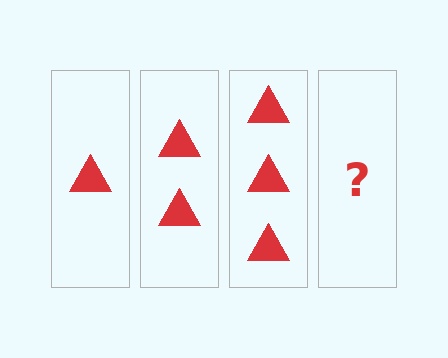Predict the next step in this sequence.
The next step is 4 triangles.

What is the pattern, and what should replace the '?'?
The pattern is that each step adds one more triangle. The '?' should be 4 triangles.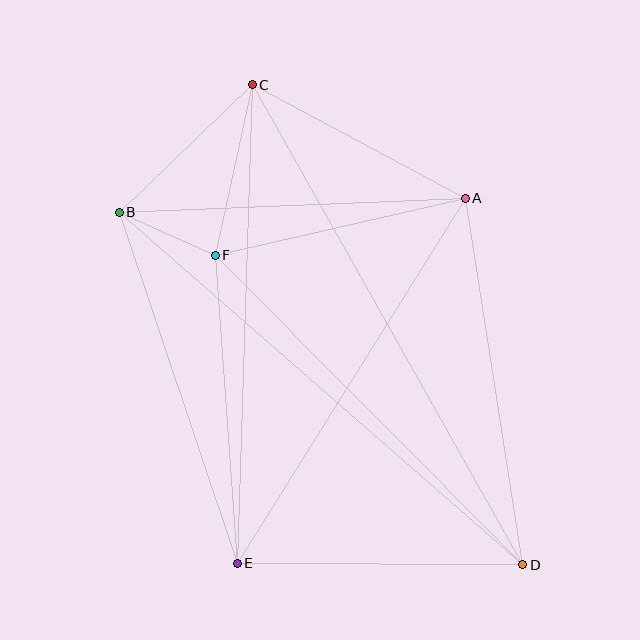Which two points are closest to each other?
Points B and F are closest to each other.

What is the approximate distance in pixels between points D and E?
The distance between D and E is approximately 285 pixels.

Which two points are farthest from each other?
Points C and D are farthest from each other.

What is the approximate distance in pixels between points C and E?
The distance between C and E is approximately 479 pixels.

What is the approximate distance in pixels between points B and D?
The distance between B and D is approximately 536 pixels.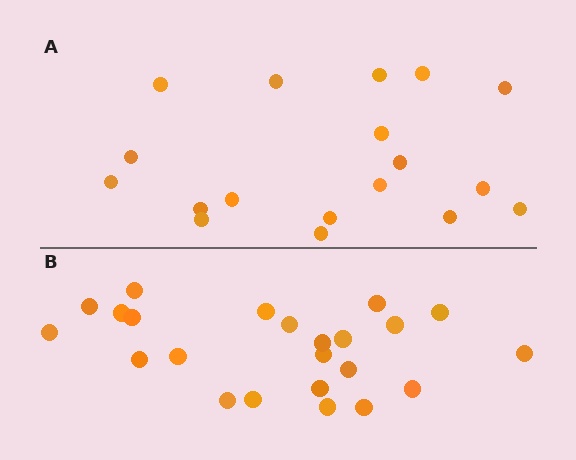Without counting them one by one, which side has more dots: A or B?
Region B (the bottom region) has more dots.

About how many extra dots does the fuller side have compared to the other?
Region B has about 5 more dots than region A.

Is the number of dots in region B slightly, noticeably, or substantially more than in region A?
Region B has noticeably more, but not dramatically so. The ratio is roughly 1.3 to 1.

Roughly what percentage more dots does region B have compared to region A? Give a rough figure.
About 30% more.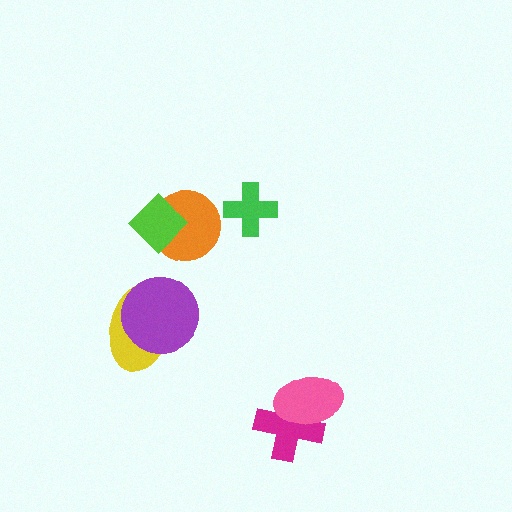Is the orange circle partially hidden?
Yes, it is partially covered by another shape.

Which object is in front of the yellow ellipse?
The purple circle is in front of the yellow ellipse.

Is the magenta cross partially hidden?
Yes, it is partially covered by another shape.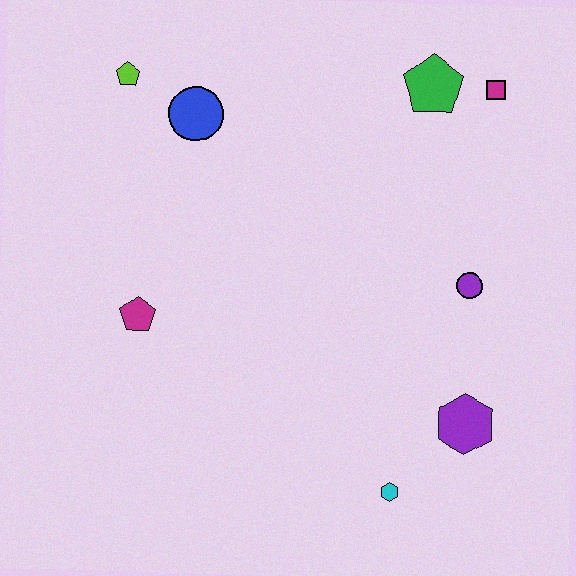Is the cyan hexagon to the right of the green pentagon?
No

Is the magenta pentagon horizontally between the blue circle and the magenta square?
No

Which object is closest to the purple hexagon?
The cyan hexagon is closest to the purple hexagon.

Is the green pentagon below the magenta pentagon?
No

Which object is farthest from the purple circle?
The lime pentagon is farthest from the purple circle.